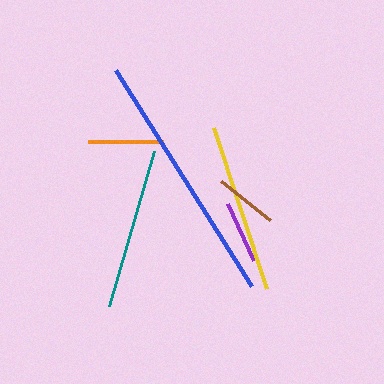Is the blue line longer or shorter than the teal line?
The blue line is longer than the teal line.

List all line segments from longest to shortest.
From longest to shortest: blue, yellow, teal, orange, brown, purple.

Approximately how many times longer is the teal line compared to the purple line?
The teal line is approximately 2.6 times the length of the purple line.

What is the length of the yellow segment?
The yellow segment is approximately 170 pixels long.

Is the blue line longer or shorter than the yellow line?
The blue line is longer than the yellow line.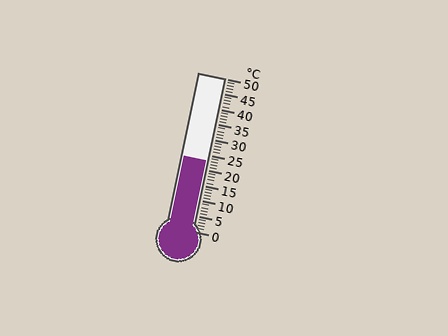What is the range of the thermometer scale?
The thermometer scale ranges from 0°C to 50°C.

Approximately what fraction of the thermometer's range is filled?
The thermometer is filled to approximately 45% of its range.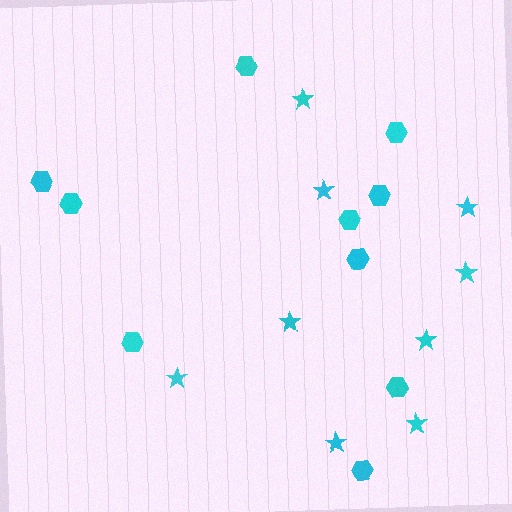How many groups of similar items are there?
There are 2 groups: one group of hexagons (10) and one group of stars (9).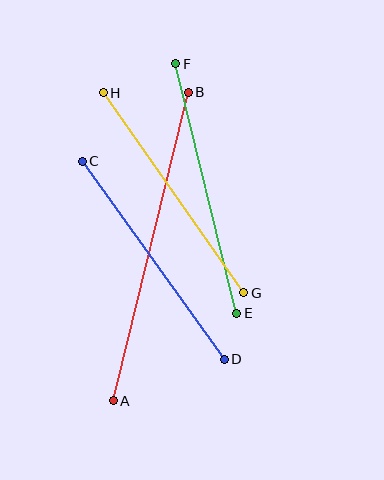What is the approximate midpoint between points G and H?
The midpoint is at approximately (173, 193) pixels.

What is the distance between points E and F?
The distance is approximately 257 pixels.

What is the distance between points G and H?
The distance is approximately 244 pixels.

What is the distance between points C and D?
The distance is approximately 244 pixels.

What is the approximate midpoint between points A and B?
The midpoint is at approximately (151, 246) pixels.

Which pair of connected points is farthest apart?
Points A and B are farthest apart.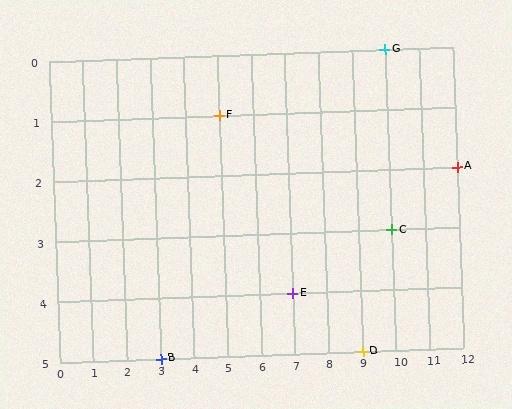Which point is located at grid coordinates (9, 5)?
Point D is at (9, 5).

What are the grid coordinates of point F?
Point F is at grid coordinates (5, 1).